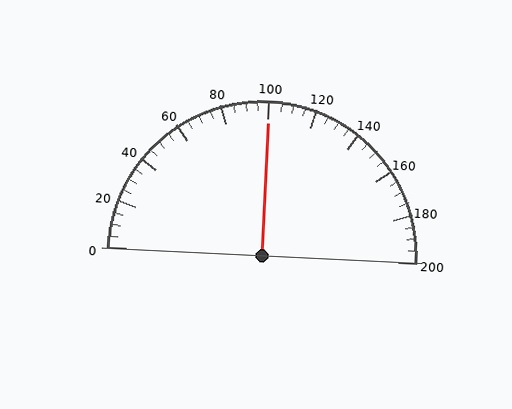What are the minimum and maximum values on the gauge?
The gauge ranges from 0 to 200.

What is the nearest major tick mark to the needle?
The nearest major tick mark is 100.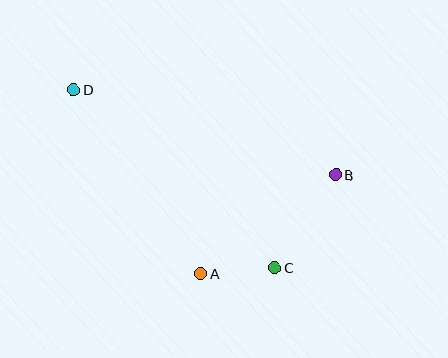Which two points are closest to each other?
Points A and C are closest to each other.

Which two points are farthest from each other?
Points B and D are farthest from each other.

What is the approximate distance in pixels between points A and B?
The distance between A and B is approximately 167 pixels.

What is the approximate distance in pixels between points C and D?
The distance between C and D is approximately 269 pixels.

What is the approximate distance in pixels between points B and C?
The distance between B and C is approximately 111 pixels.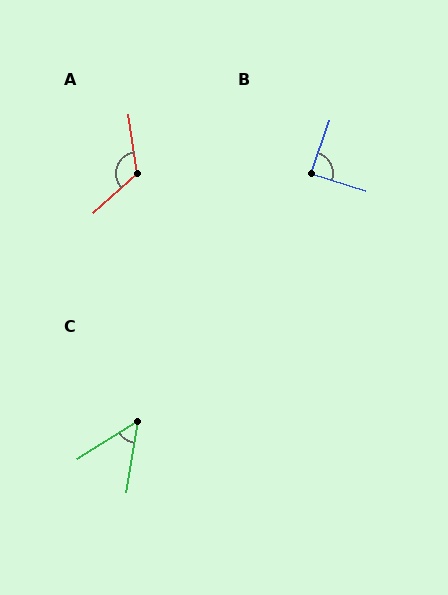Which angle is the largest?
A, at approximately 123 degrees.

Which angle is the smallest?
C, at approximately 49 degrees.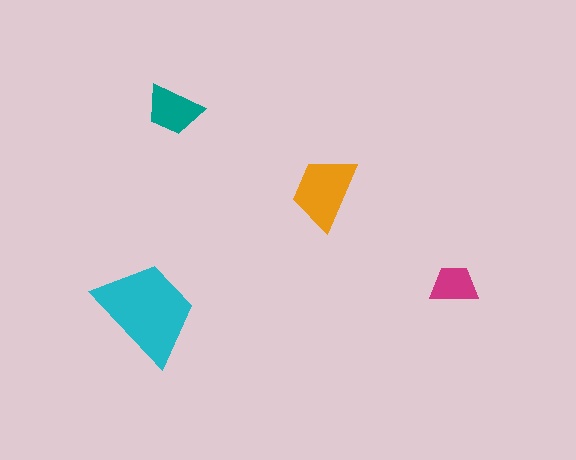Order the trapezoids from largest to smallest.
the cyan one, the orange one, the teal one, the magenta one.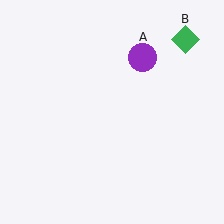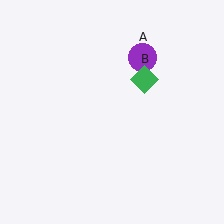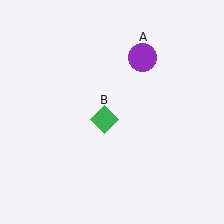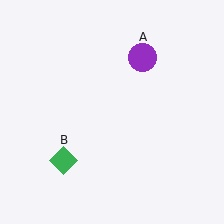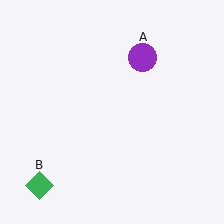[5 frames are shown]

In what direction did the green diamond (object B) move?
The green diamond (object B) moved down and to the left.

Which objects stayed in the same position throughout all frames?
Purple circle (object A) remained stationary.